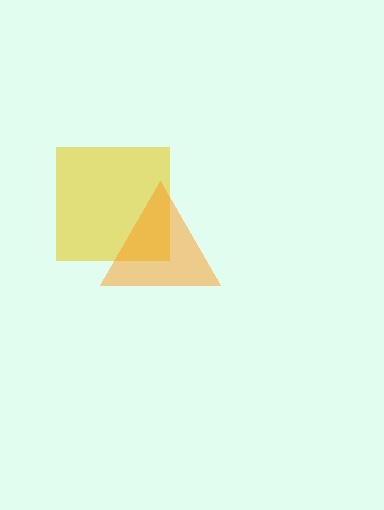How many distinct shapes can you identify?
There are 2 distinct shapes: a yellow square, an orange triangle.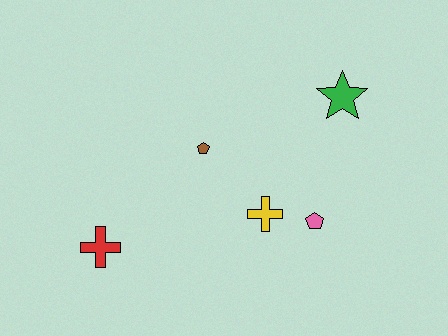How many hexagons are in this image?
There are no hexagons.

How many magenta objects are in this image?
There are no magenta objects.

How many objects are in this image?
There are 5 objects.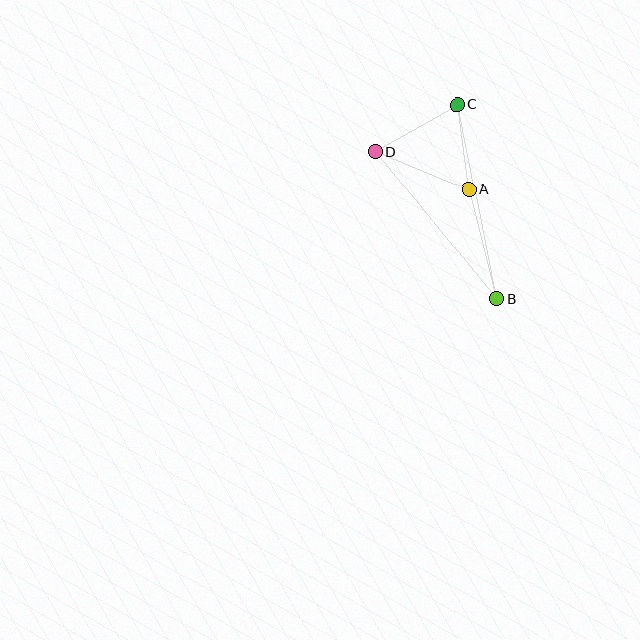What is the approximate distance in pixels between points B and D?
The distance between B and D is approximately 191 pixels.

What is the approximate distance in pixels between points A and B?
The distance between A and B is approximately 113 pixels.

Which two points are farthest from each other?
Points B and C are farthest from each other.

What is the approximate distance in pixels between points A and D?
The distance between A and D is approximately 101 pixels.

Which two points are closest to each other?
Points A and C are closest to each other.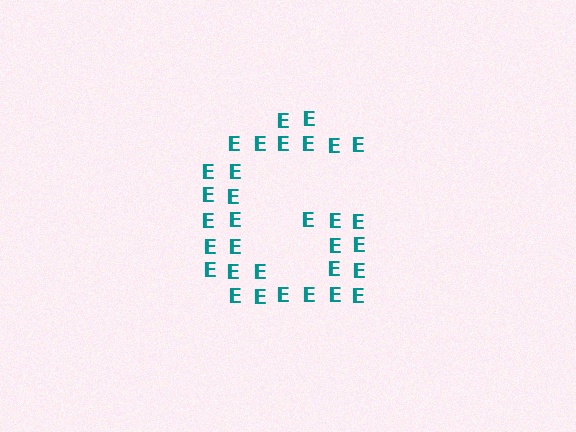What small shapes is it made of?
It is made of small letter E's.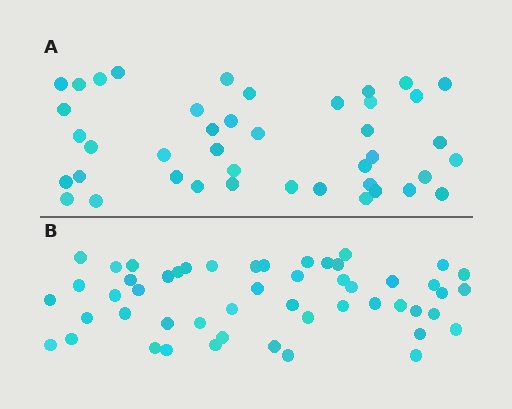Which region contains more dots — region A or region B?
Region B (the bottom region) has more dots.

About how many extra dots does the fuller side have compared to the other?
Region B has roughly 8 or so more dots than region A.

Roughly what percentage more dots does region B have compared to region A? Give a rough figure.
About 20% more.